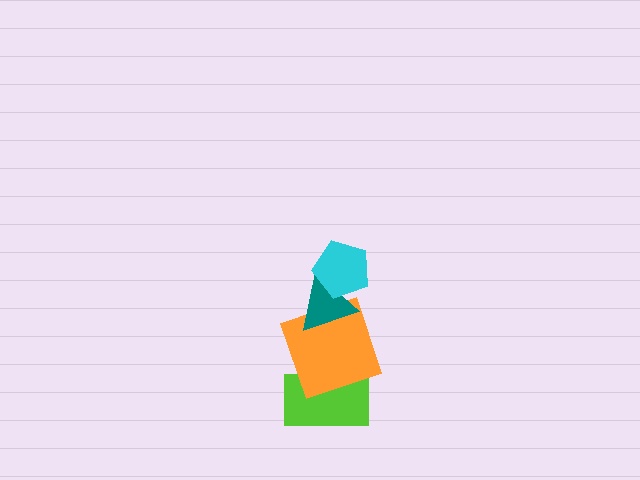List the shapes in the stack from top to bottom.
From top to bottom: the cyan pentagon, the teal triangle, the orange square, the lime rectangle.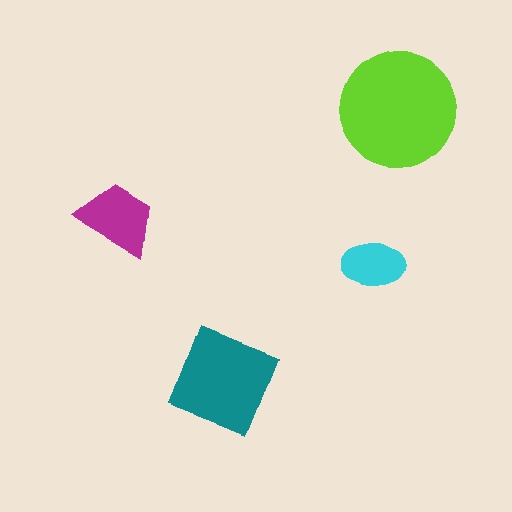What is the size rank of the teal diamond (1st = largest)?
2nd.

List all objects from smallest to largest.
The cyan ellipse, the magenta trapezoid, the teal diamond, the lime circle.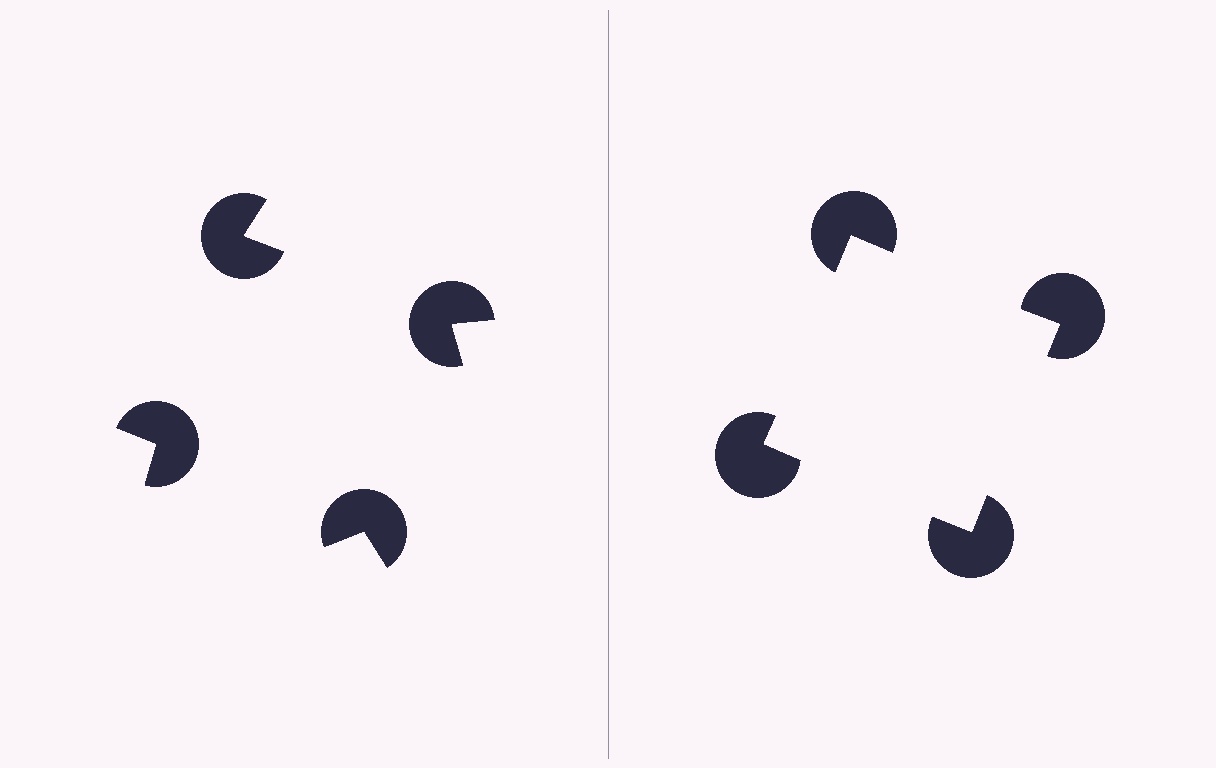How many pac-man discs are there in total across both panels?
8 — 4 on each side.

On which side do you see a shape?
An illusory square appears on the right side. On the left side the wedge cuts are rotated, so no coherent shape forms.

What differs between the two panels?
The pac-man discs are positioned identically on both sides; only the wedge orientations differ. On the right they align to a square; on the left they are misaligned.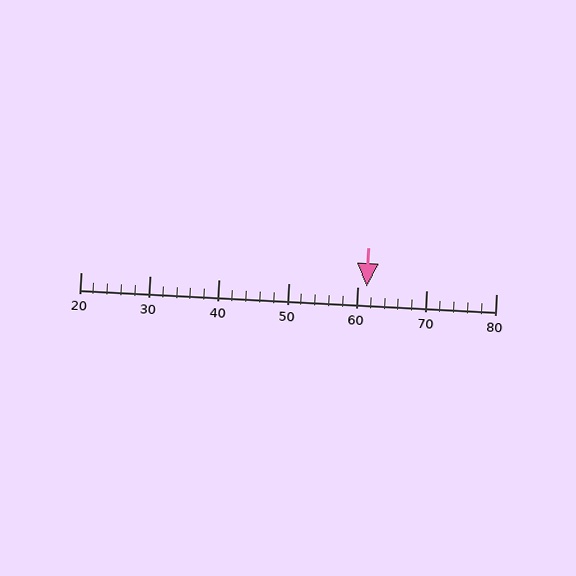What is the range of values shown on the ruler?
The ruler shows values from 20 to 80.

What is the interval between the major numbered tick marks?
The major tick marks are spaced 10 units apart.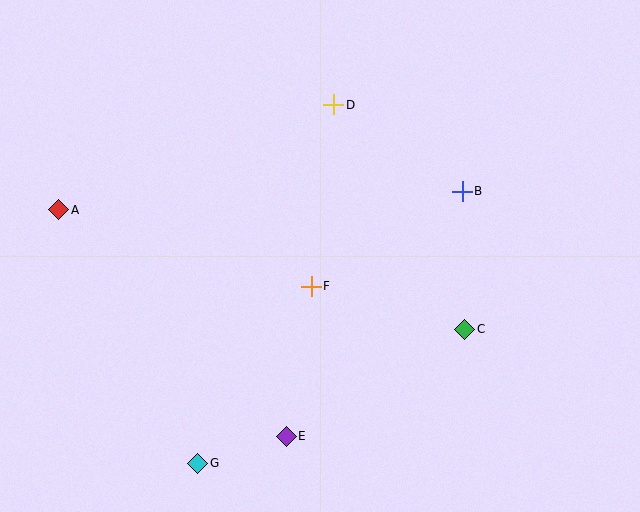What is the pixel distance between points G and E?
The distance between G and E is 93 pixels.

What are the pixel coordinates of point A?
Point A is at (59, 210).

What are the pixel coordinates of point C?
Point C is at (465, 329).